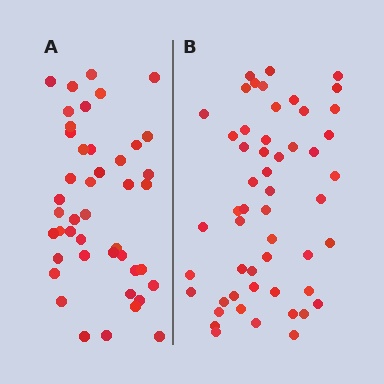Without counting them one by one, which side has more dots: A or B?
Region B (the right region) has more dots.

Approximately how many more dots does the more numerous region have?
Region B has roughly 8 or so more dots than region A.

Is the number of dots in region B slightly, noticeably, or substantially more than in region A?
Region B has only slightly more — the two regions are fairly close. The ratio is roughly 1.2 to 1.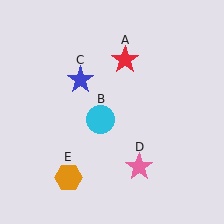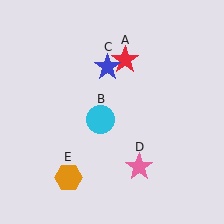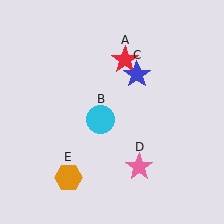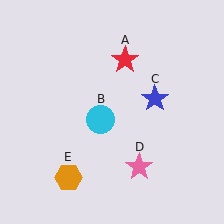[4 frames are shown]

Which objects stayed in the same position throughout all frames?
Red star (object A) and cyan circle (object B) and pink star (object D) and orange hexagon (object E) remained stationary.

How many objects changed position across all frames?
1 object changed position: blue star (object C).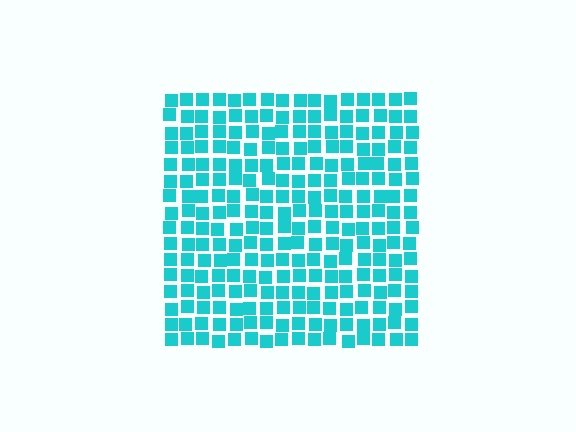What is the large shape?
The large shape is a square.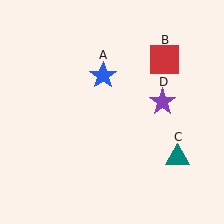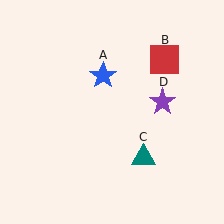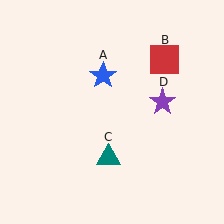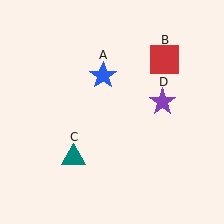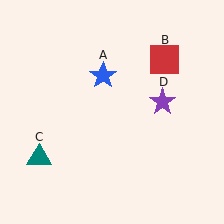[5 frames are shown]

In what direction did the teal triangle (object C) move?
The teal triangle (object C) moved left.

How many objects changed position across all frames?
1 object changed position: teal triangle (object C).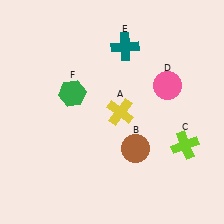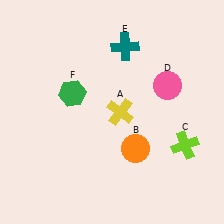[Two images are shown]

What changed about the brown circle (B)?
In Image 1, B is brown. In Image 2, it changed to orange.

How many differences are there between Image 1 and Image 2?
There is 1 difference between the two images.